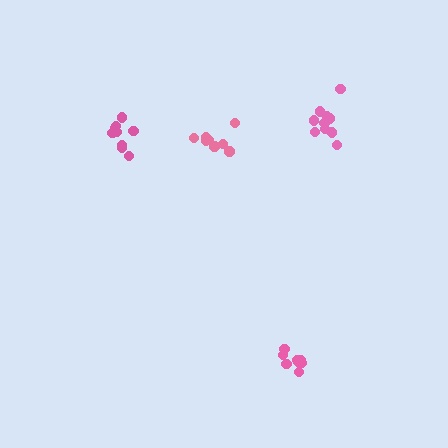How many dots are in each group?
Group 1: 11 dots, Group 2: 9 dots, Group 3: 8 dots, Group 4: 9 dots (37 total).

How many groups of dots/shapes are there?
There are 4 groups.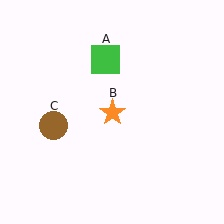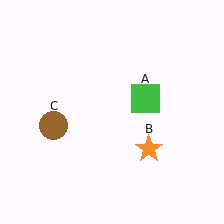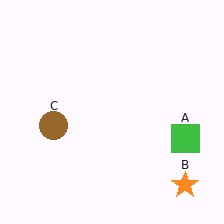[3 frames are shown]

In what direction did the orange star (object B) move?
The orange star (object B) moved down and to the right.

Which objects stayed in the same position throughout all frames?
Brown circle (object C) remained stationary.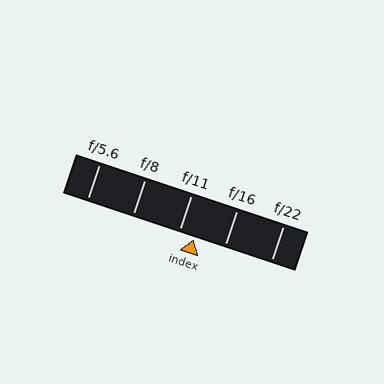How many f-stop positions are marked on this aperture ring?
There are 5 f-stop positions marked.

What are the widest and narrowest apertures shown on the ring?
The widest aperture shown is f/5.6 and the narrowest is f/22.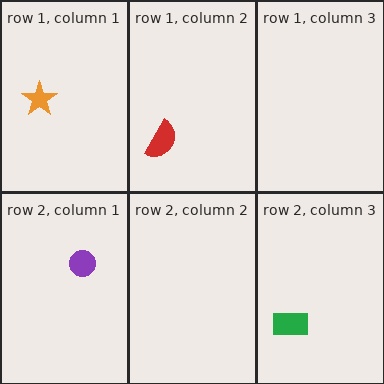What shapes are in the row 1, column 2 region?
The red semicircle.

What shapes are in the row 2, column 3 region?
The green rectangle.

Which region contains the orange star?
The row 1, column 1 region.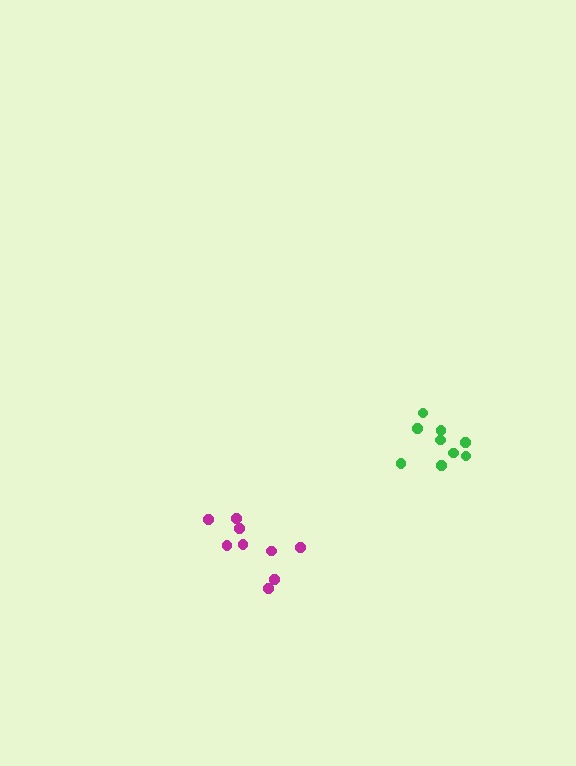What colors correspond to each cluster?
The clusters are colored: magenta, green.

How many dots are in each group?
Group 1: 9 dots, Group 2: 9 dots (18 total).